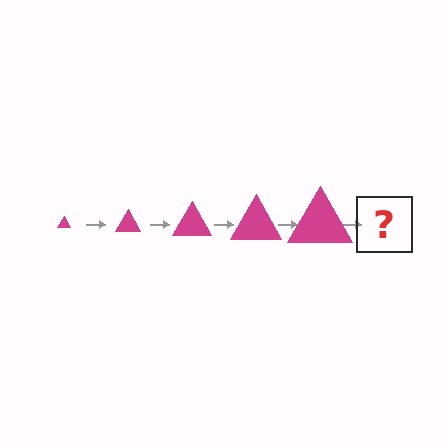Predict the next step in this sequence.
The next step is a magenta triangle, larger than the previous one.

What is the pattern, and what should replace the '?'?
The pattern is that the triangle gets progressively larger each step. The '?' should be a magenta triangle, larger than the previous one.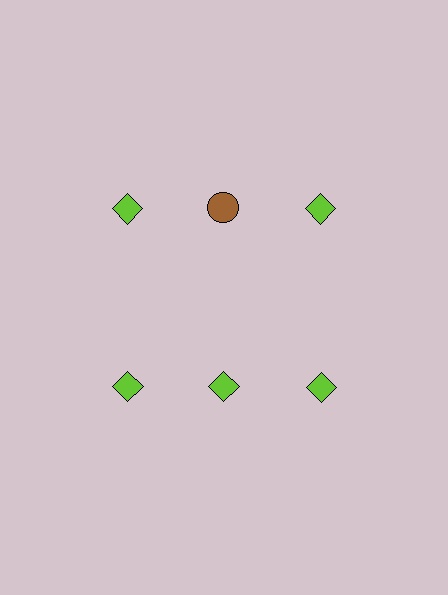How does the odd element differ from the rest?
It differs in both color (brown instead of lime) and shape (circle instead of diamond).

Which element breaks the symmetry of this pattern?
The brown circle in the top row, second from left column breaks the symmetry. All other shapes are lime diamonds.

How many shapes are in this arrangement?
There are 6 shapes arranged in a grid pattern.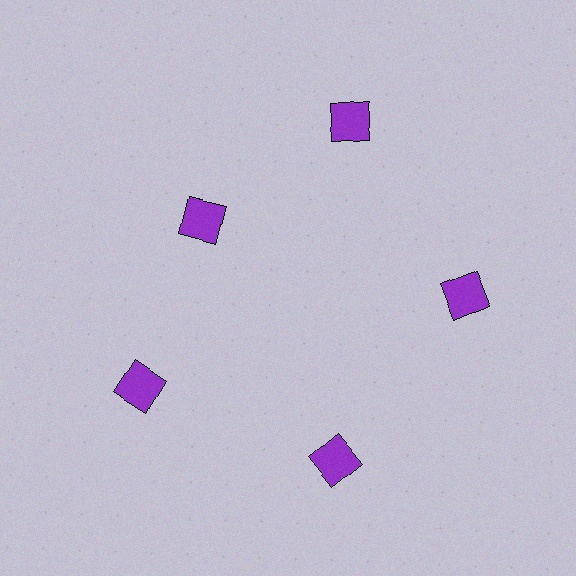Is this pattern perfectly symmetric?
No. The 5 purple squares are arranged in a ring, but one element near the 10 o'clock position is pulled inward toward the center, breaking the 5-fold rotational symmetry.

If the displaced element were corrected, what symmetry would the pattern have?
It would have 5-fold rotational symmetry — the pattern would map onto itself every 72 degrees.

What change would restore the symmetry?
The symmetry would be restored by moving it outward, back onto the ring so that all 5 squares sit at equal angles and equal distance from the center.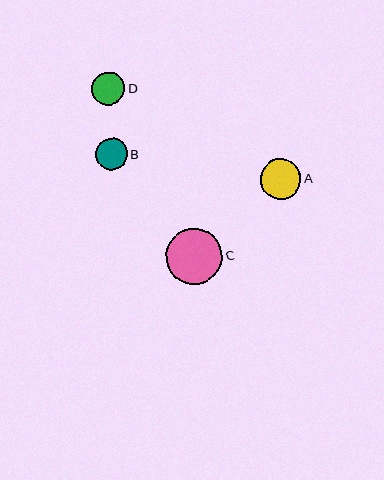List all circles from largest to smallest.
From largest to smallest: C, A, D, B.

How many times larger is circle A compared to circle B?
Circle A is approximately 1.3 times the size of circle B.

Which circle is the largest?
Circle C is the largest with a size of approximately 56 pixels.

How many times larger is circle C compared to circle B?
Circle C is approximately 1.8 times the size of circle B.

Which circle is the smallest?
Circle B is the smallest with a size of approximately 31 pixels.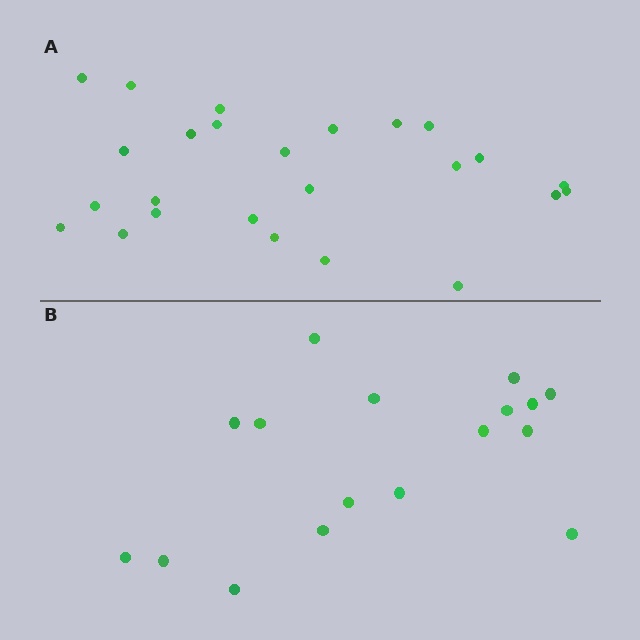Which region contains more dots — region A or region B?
Region A (the top region) has more dots.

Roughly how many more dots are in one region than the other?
Region A has roughly 8 or so more dots than region B.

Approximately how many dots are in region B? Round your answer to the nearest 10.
About 20 dots. (The exact count is 17, which rounds to 20.)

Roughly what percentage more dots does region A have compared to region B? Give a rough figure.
About 45% more.